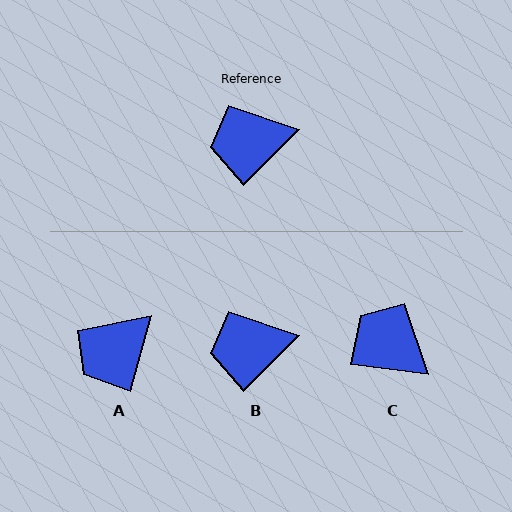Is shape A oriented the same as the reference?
No, it is off by about 30 degrees.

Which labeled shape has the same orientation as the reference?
B.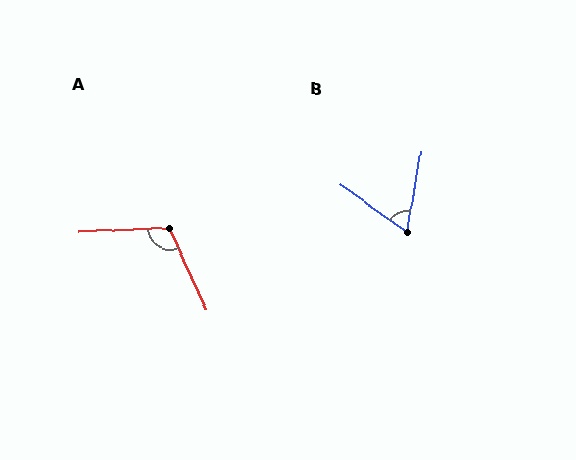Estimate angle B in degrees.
Approximately 64 degrees.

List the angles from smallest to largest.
B (64°), A (112°).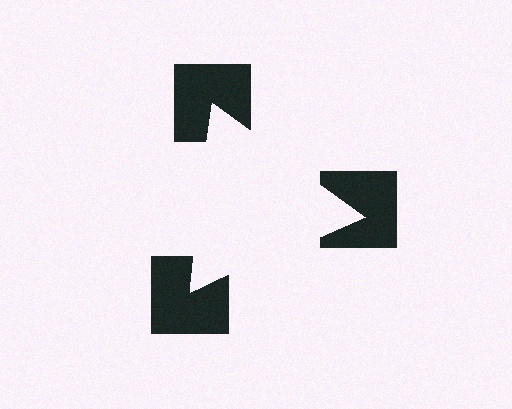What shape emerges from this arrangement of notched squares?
An illusory triangle — its edges are inferred from the aligned wedge cuts in the notched squares, not physically drawn.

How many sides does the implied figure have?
3 sides.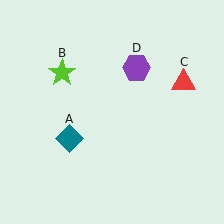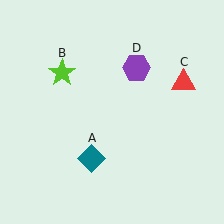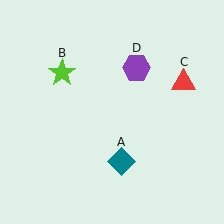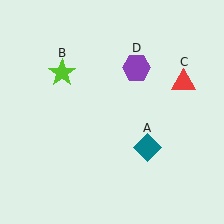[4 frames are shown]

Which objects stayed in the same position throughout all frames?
Lime star (object B) and red triangle (object C) and purple hexagon (object D) remained stationary.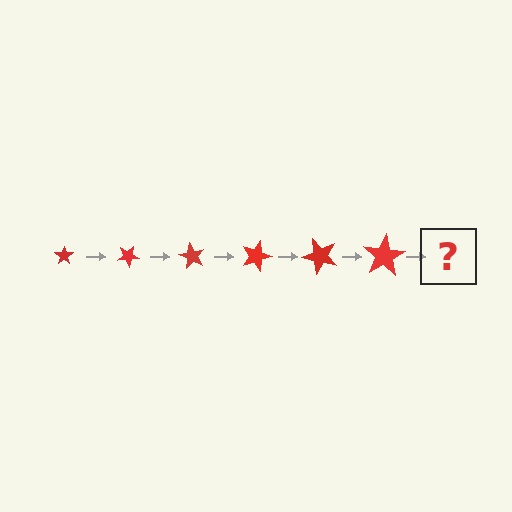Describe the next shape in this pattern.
It should be a star, larger than the previous one and rotated 180 degrees from the start.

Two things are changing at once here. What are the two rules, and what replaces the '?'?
The two rules are that the star grows larger each step and it rotates 30 degrees each step. The '?' should be a star, larger than the previous one and rotated 180 degrees from the start.